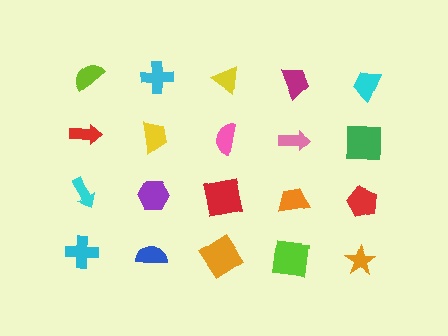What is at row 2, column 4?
A pink arrow.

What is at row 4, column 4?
A lime square.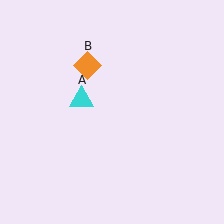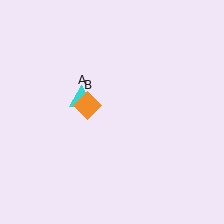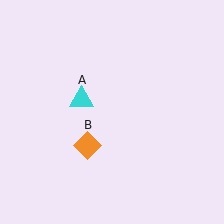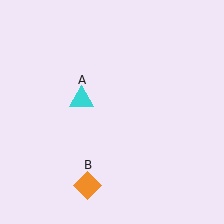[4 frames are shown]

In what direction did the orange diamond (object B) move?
The orange diamond (object B) moved down.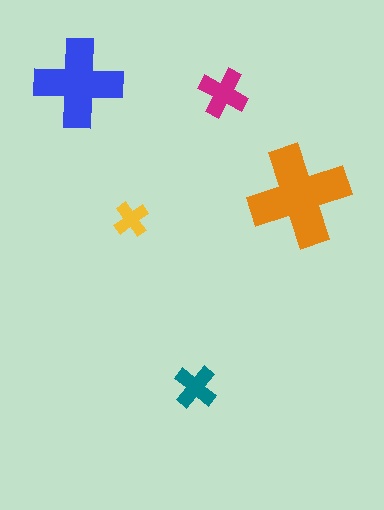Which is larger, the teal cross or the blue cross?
The blue one.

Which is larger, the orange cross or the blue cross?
The orange one.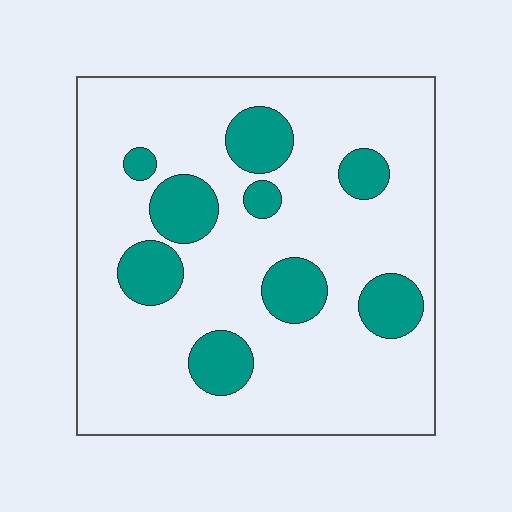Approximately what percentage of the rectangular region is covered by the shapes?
Approximately 20%.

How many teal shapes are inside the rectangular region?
9.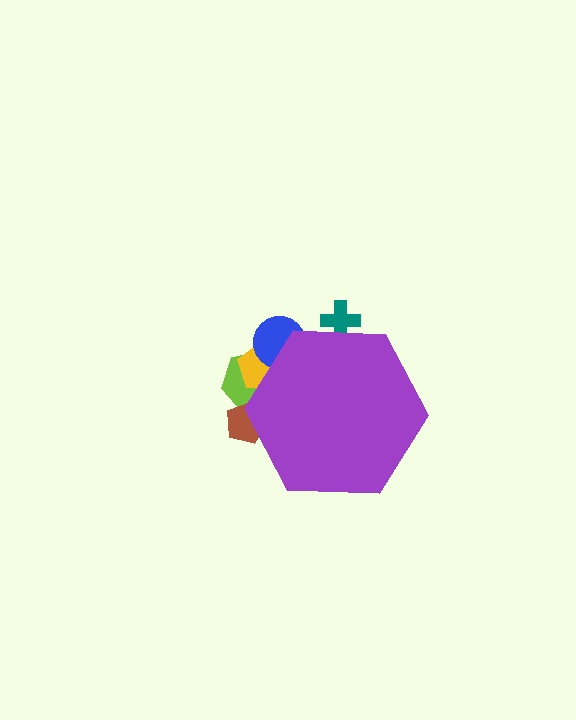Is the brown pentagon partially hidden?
Yes, the brown pentagon is partially hidden behind the purple hexagon.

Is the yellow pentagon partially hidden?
Yes, the yellow pentagon is partially hidden behind the purple hexagon.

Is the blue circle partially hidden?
Yes, the blue circle is partially hidden behind the purple hexagon.